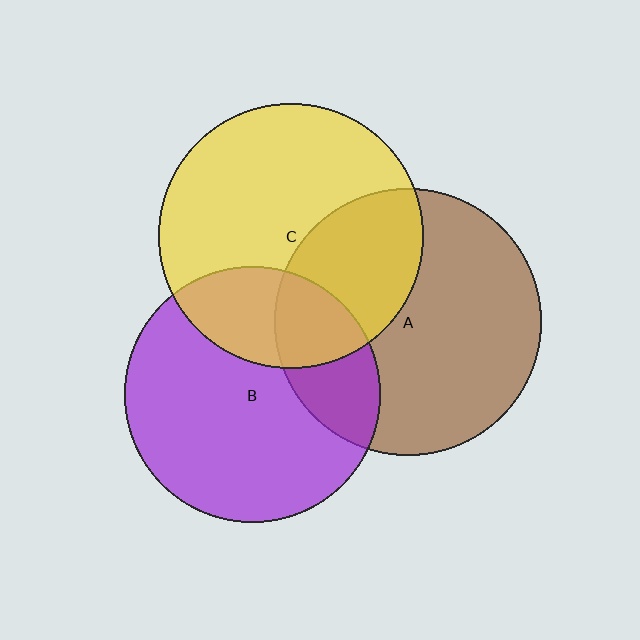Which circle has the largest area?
Circle A (brown).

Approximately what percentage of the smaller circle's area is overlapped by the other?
Approximately 25%.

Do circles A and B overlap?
Yes.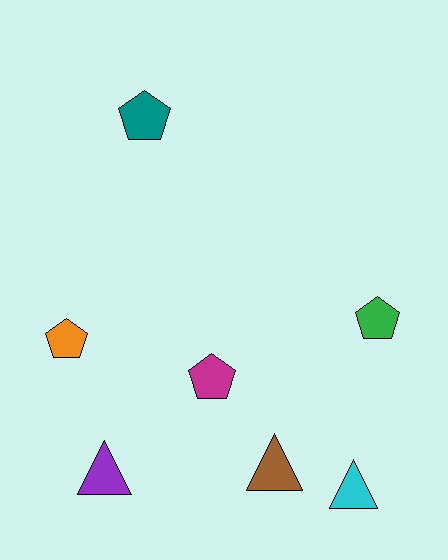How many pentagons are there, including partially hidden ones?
There are 4 pentagons.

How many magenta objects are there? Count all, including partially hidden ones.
There is 1 magenta object.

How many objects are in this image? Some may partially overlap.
There are 7 objects.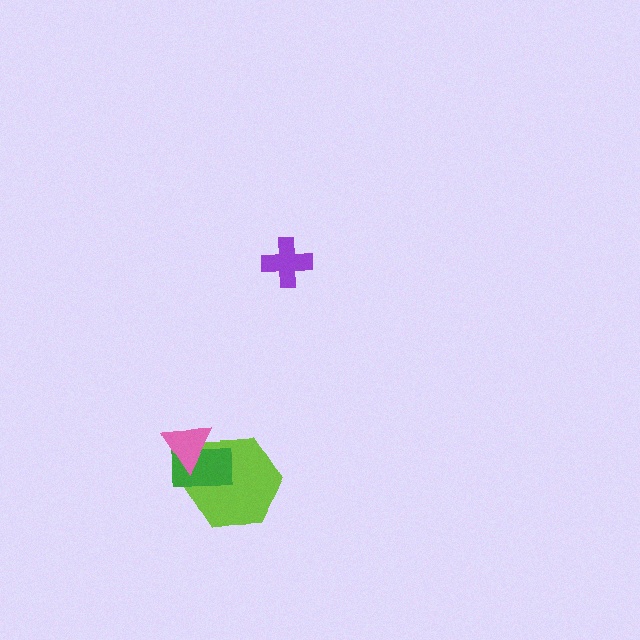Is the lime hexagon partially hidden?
Yes, it is partially covered by another shape.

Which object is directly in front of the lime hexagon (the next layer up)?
The green rectangle is directly in front of the lime hexagon.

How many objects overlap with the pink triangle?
2 objects overlap with the pink triangle.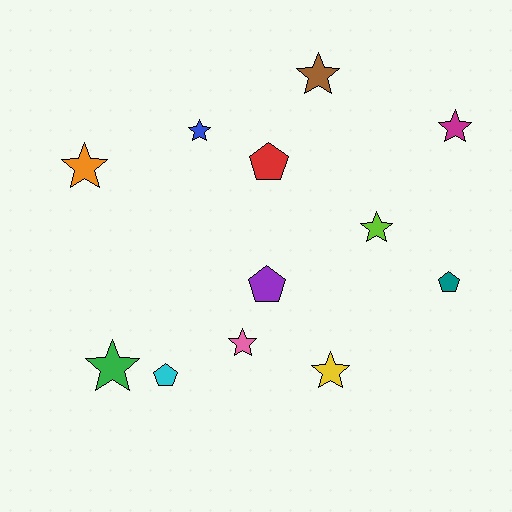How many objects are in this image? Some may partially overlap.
There are 12 objects.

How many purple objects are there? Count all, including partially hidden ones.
There is 1 purple object.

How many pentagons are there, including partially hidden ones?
There are 4 pentagons.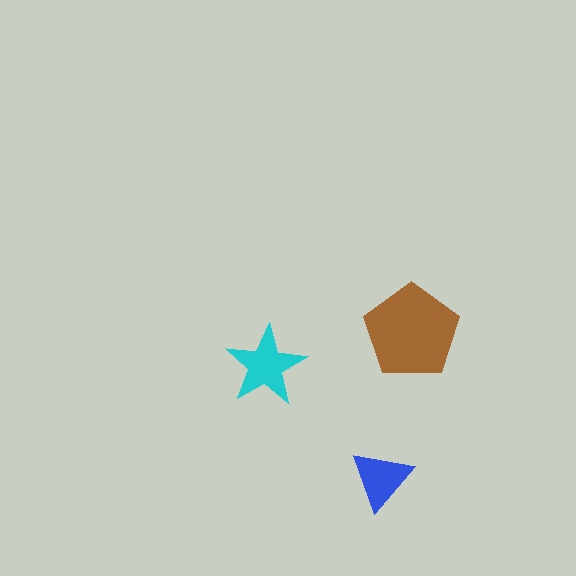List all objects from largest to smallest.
The brown pentagon, the cyan star, the blue triangle.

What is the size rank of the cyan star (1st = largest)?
2nd.